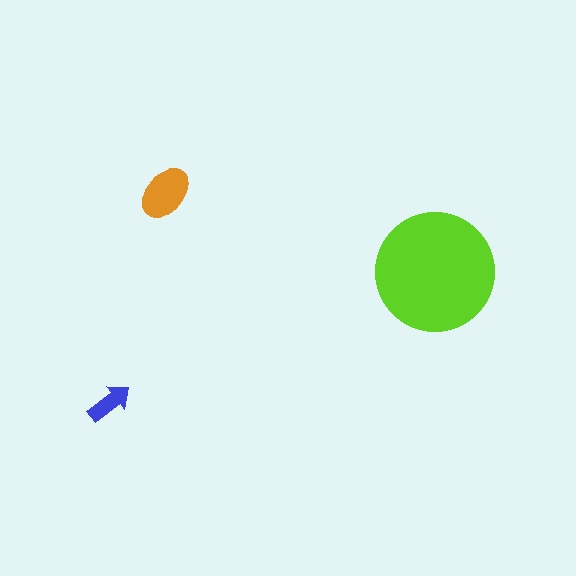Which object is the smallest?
The blue arrow.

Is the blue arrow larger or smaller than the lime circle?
Smaller.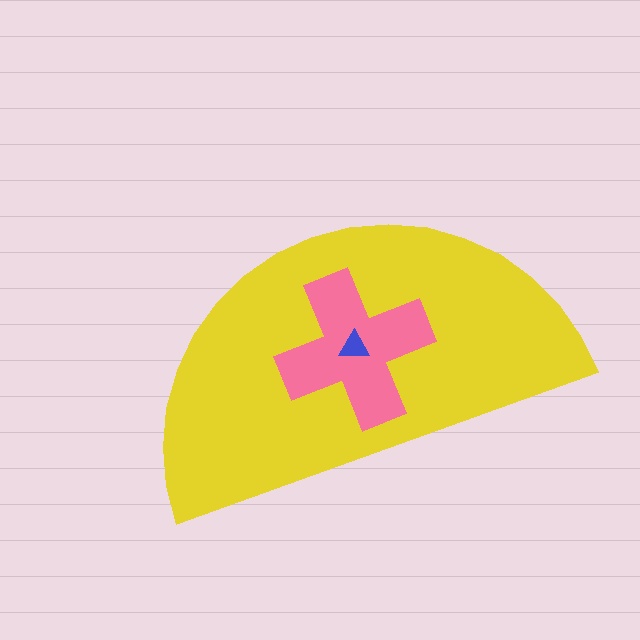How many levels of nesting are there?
3.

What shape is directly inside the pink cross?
The blue triangle.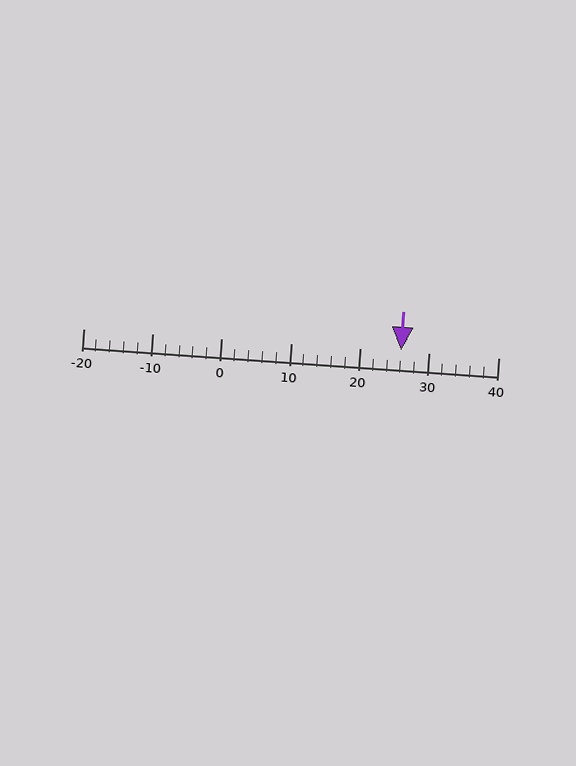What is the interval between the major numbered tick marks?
The major tick marks are spaced 10 units apart.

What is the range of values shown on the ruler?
The ruler shows values from -20 to 40.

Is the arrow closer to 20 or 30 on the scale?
The arrow is closer to 30.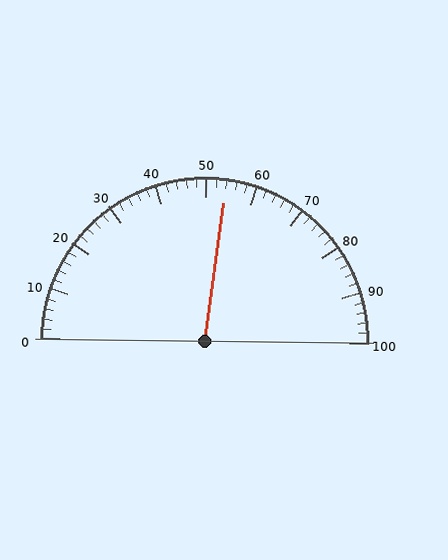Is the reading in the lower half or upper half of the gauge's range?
The reading is in the upper half of the range (0 to 100).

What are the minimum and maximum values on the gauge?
The gauge ranges from 0 to 100.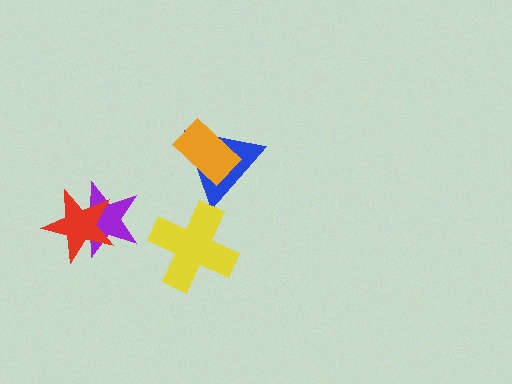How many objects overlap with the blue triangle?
1 object overlaps with the blue triangle.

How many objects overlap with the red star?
1 object overlaps with the red star.